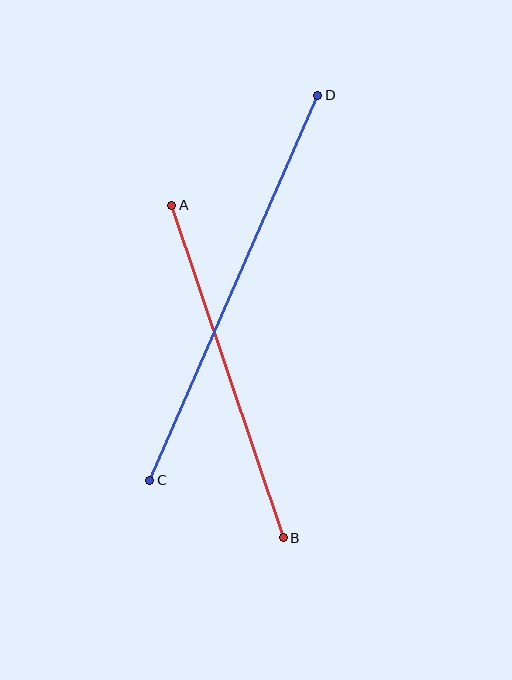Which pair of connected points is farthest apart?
Points C and D are farthest apart.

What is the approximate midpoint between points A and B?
The midpoint is at approximately (227, 372) pixels.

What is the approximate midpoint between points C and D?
The midpoint is at approximately (234, 288) pixels.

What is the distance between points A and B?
The distance is approximately 351 pixels.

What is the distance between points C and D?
The distance is approximately 420 pixels.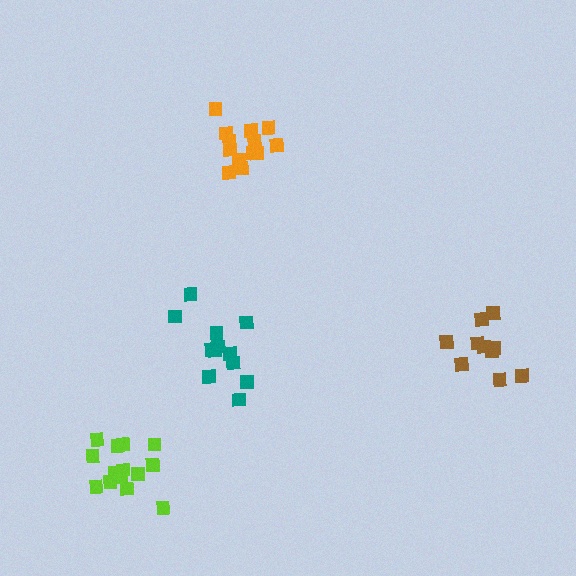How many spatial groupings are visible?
There are 4 spatial groupings.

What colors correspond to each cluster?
The clusters are colored: teal, lime, brown, orange.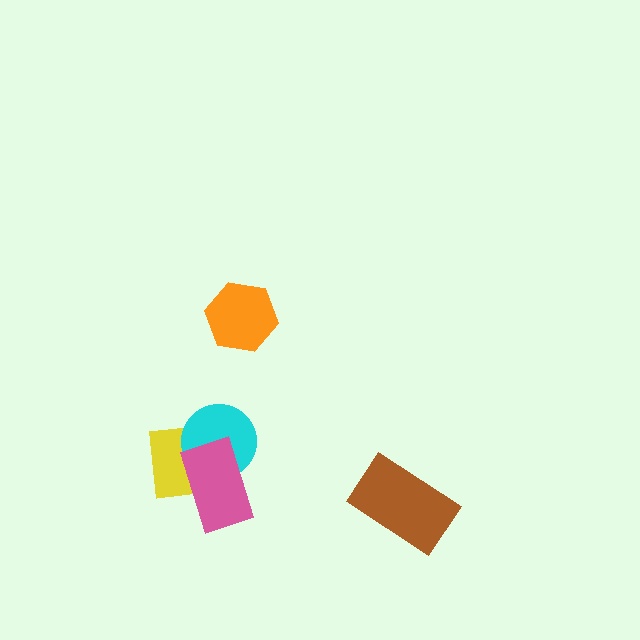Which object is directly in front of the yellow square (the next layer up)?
The cyan circle is directly in front of the yellow square.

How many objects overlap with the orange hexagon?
0 objects overlap with the orange hexagon.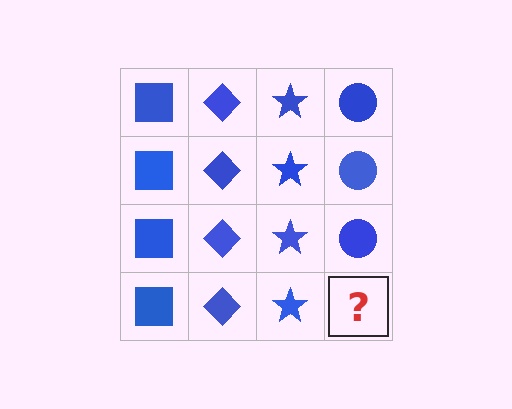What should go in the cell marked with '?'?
The missing cell should contain a blue circle.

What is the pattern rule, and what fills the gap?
The rule is that each column has a consistent shape. The gap should be filled with a blue circle.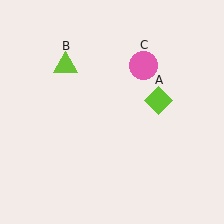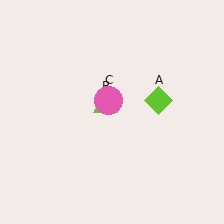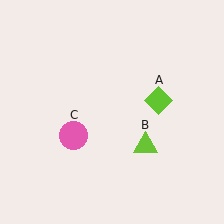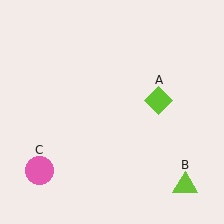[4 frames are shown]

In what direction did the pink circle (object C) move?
The pink circle (object C) moved down and to the left.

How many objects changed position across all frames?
2 objects changed position: lime triangle (object B), pink circle (object C).